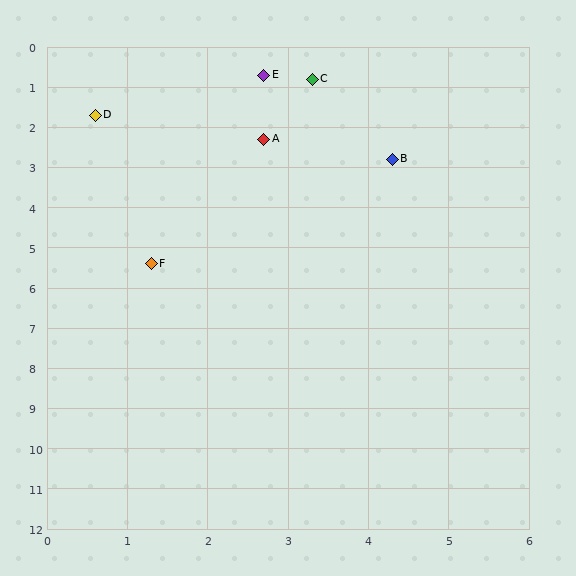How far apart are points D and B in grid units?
Points D and B are about 3.9 grid units apart.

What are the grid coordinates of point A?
Point A is at approximately (2.7, 2.3).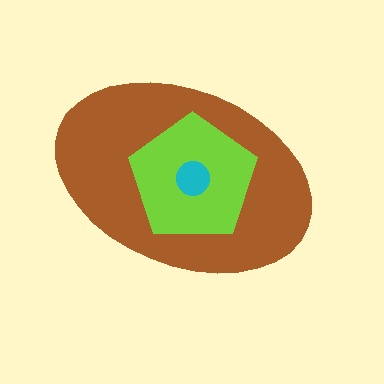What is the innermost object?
The cyan circle.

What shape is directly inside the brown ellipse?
The lime pentagon.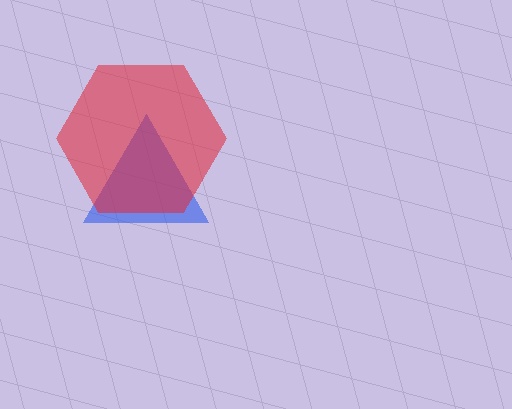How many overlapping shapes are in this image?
There are 2 overlapping shapes in the image.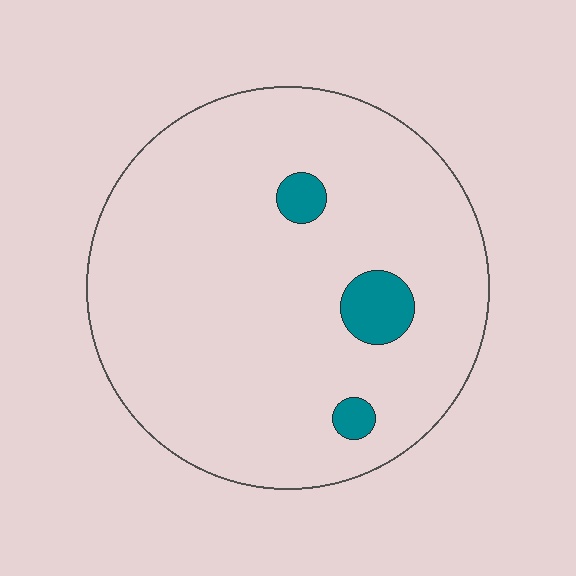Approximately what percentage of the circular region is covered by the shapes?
Approximately 5%.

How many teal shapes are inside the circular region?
3.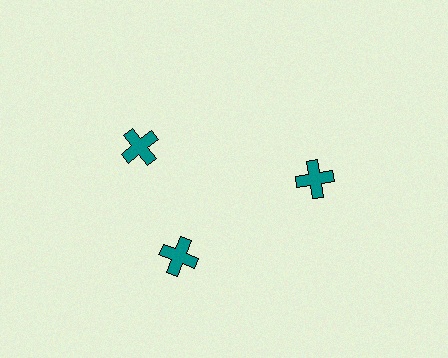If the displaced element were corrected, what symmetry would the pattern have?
It would have 3-fold rotational symmetry — the pattern would map onto itself every 120 degrees.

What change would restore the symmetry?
The symmetry would be restored by rotating it back into even spacing with its neighbors so that all 3 crosses sit at equal angles and equal distance from the center.